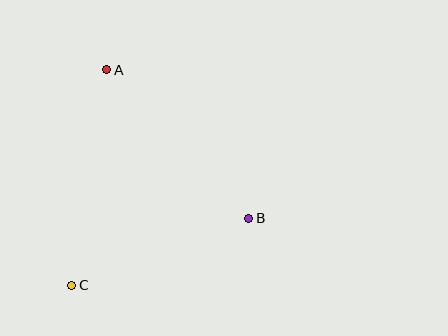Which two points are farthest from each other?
Points A and C are farthest from each other.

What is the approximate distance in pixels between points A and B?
The distance between A and B is approximately 206 pixels.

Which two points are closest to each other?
Points B and C are closest to each other.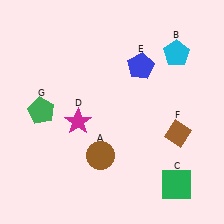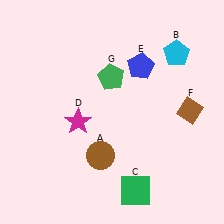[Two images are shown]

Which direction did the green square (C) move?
The green square (C) moved left.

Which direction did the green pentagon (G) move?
The green pentagon (G) moved right.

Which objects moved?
The objects that moved are: the green square (C), the brown diamond (F), the green pentagon (G).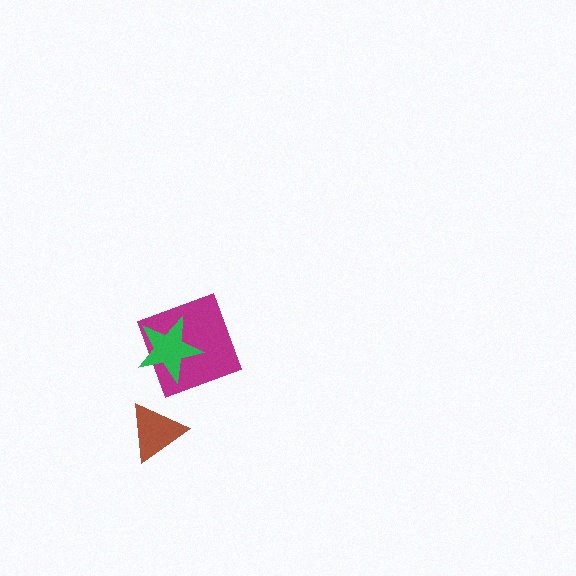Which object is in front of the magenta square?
The green star is in front of the magenta square.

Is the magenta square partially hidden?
Yes, it is partially covered by another shape.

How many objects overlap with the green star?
1 object overlaps with the green star.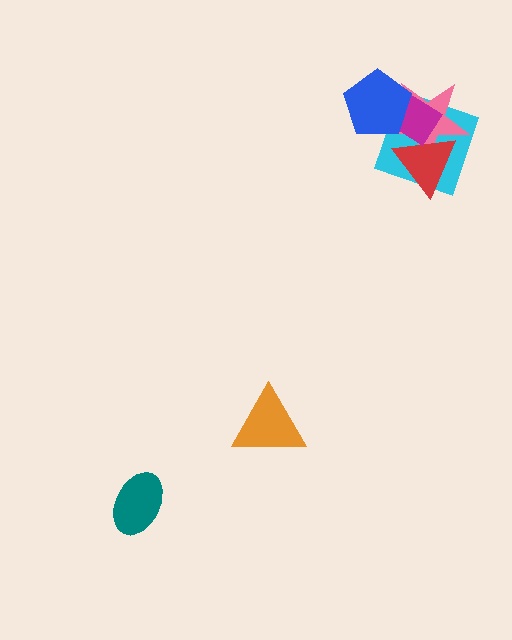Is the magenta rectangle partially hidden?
Yes, it is partially covered by another shape.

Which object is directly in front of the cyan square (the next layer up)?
The pink star is directly in front of the cyan square.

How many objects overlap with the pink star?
4 objects overlap with the pink star.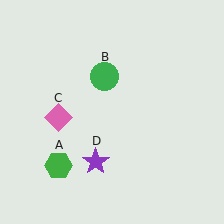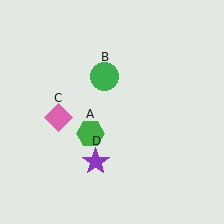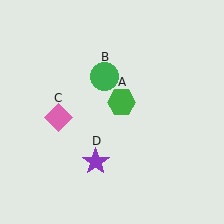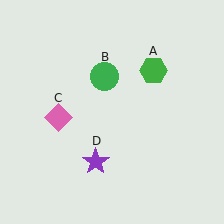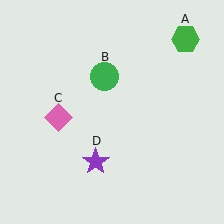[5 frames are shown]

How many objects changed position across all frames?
1 object changed position: green hexagon (object A).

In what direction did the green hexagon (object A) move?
The green hexagon (object A) moved up and to the right.